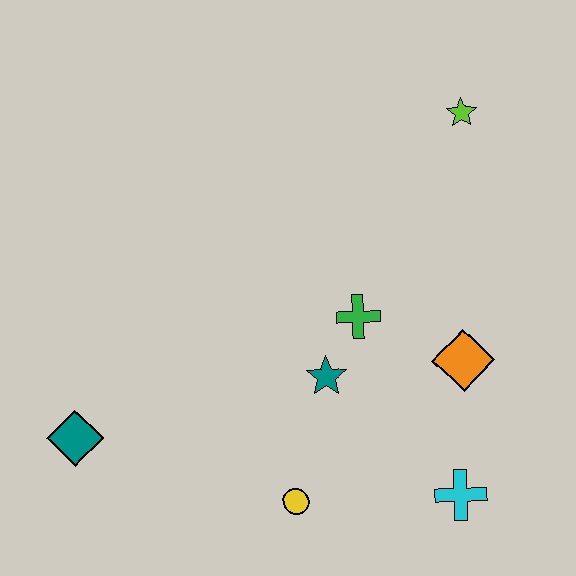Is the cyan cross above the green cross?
No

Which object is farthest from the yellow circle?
The lime star is farthest from the yellow circle.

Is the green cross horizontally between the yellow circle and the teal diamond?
No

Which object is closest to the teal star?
The green cross is closest to the teal star.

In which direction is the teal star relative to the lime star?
The teal star is below the lime star.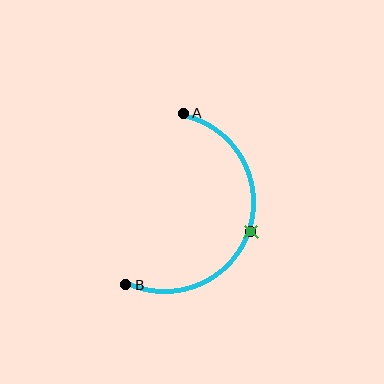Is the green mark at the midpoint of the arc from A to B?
Yes. The green mark lies on the arc at equal arc-length from both A and B — it is the arc midpoint.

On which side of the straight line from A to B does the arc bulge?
The arc bulges to the right of the straight line connecting A and B.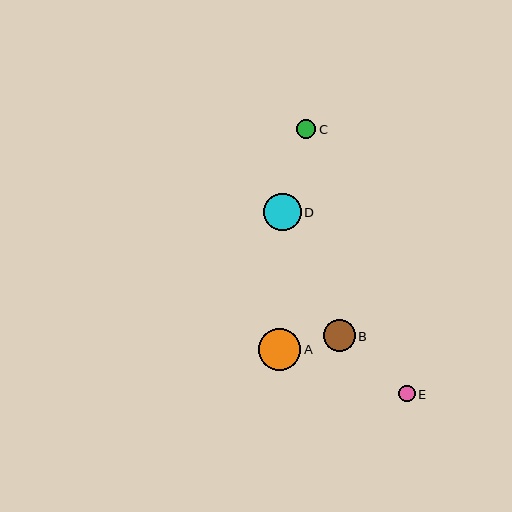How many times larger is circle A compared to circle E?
Circle A is approximately 2.6 times the size of circle E.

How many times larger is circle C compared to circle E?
Circle C is approximately 1.2 times the size of circle E.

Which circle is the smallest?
Circle E is the smallest with a size of approximately 16 pixels.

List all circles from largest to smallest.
From largest to smallest: A, D, B, C, E.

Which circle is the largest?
Circle A is the largest with a size of approximately 43 pixels.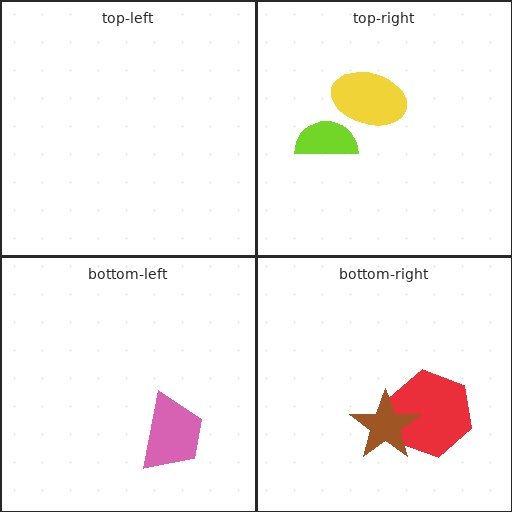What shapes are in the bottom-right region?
The red hexagon, the brown star.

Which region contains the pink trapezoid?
The bottom-left region.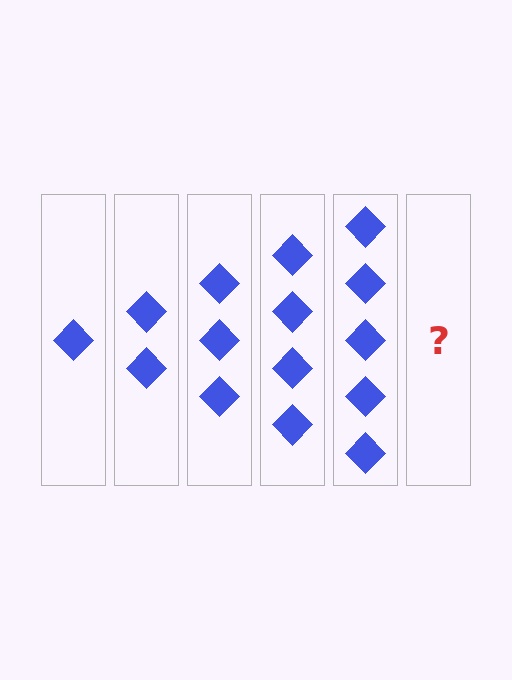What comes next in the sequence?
The next element should be 6 diamonds.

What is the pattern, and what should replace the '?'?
The pattern is that each step adds one more diamond. The '?' should be 6 diamonds.